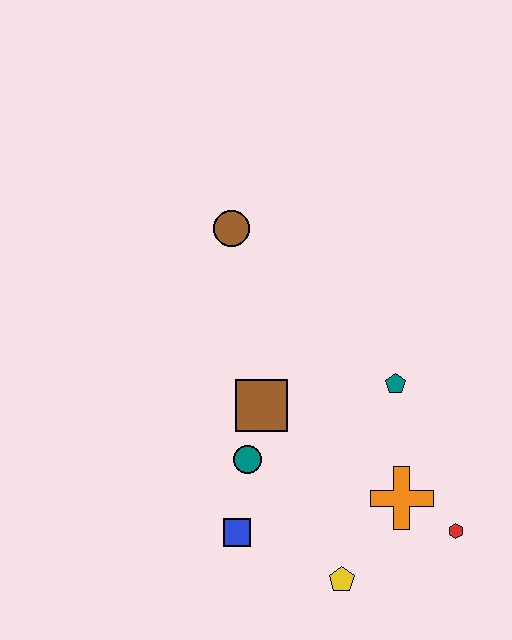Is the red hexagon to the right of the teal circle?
Yes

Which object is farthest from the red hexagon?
The brown circle is farthest from the red hexagon.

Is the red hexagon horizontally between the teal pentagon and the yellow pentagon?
No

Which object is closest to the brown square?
The teal circle is closest to the brown square.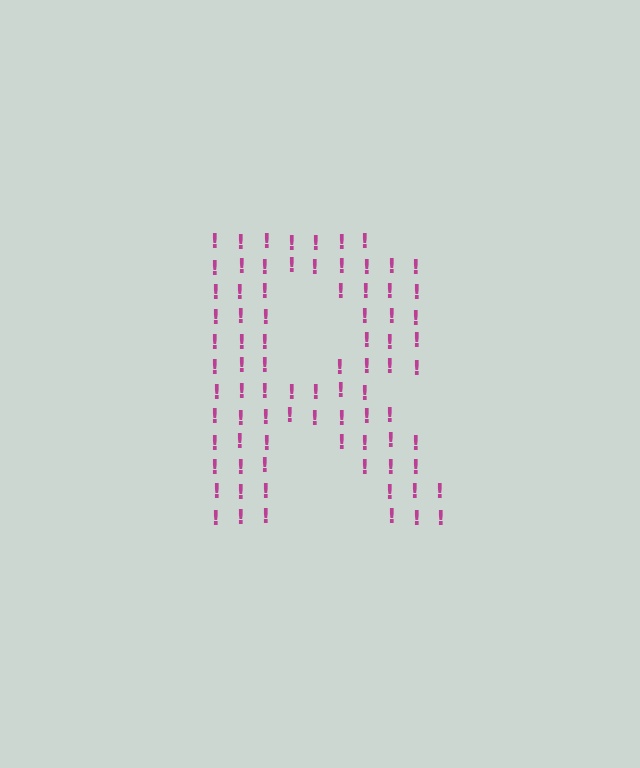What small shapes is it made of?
It is made of small exclamation marks.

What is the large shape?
The large shape is the letter R.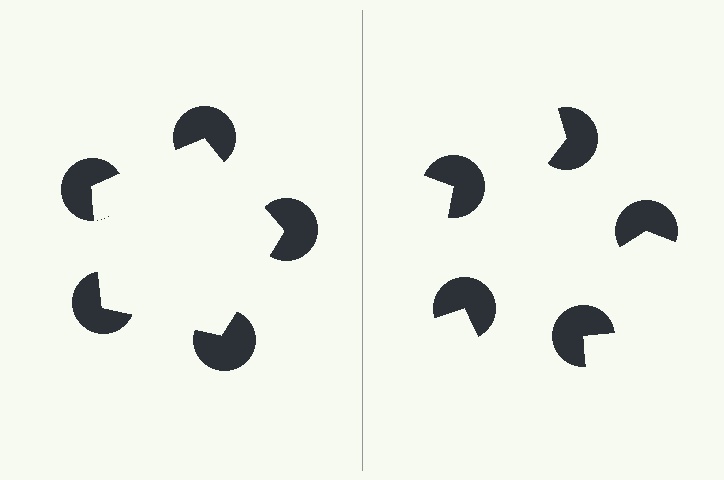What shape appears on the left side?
An illusory pentagon.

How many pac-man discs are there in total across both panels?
10 — 5 on each side.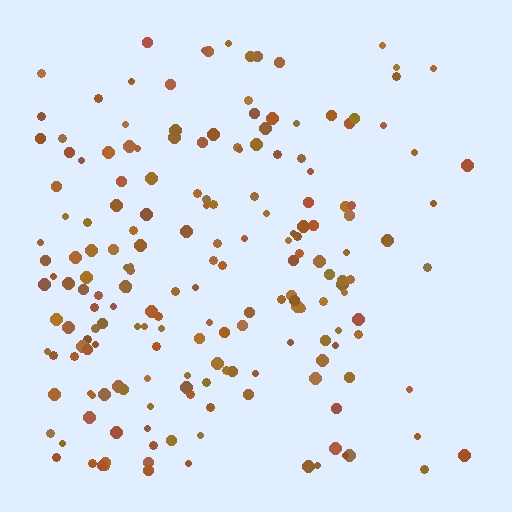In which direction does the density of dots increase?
From right to left, with the left side densest.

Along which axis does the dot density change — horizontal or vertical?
Horizontal.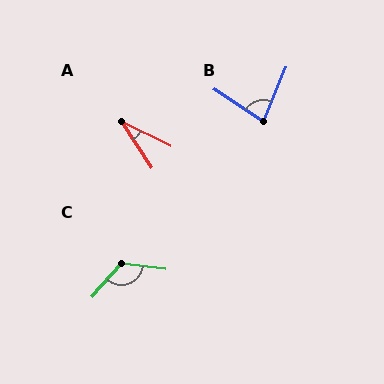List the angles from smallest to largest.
A (31°), B (79°), C (125°).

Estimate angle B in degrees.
Approximately 79 degrees.